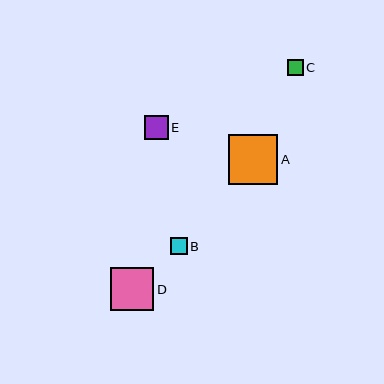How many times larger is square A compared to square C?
Square A is approximately 3.2 times the size of square C.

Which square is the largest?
Square A is the largest with a size of approximately 50 pixels.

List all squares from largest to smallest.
From largest to smallest: A, D, E, B, C.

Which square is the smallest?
Square C is the smallest with a size of approximately 16 pixels.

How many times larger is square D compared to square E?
Square D is approximately 1.8 times the size of square E.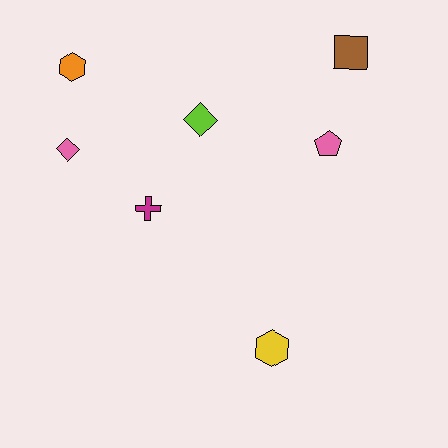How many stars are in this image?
There are no stars.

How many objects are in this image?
There are 7 objects.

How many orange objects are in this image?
There is 1 orange object.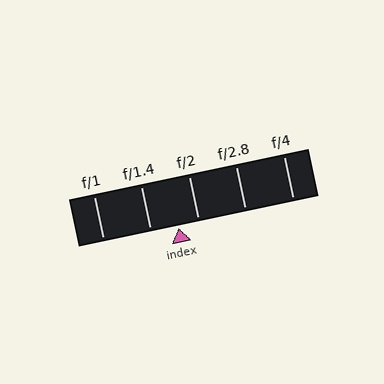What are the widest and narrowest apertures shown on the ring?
The widest aperture shown is f/1 and the narrowest is f/4.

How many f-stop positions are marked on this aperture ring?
There are 5 f-stop positions marked.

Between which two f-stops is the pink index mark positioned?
The index mark is between f/1.4 and f/2.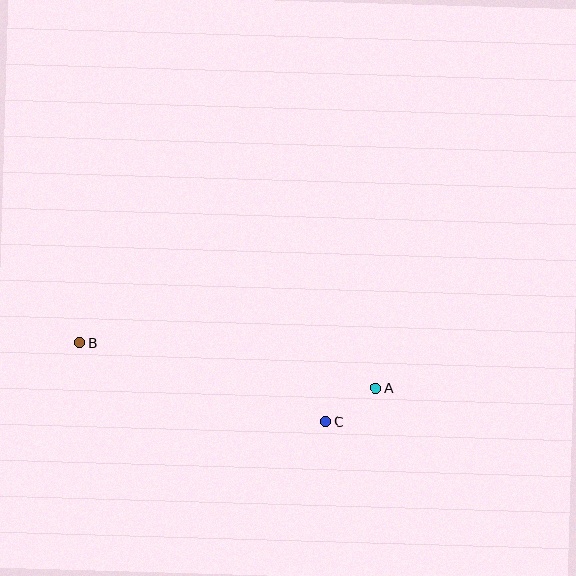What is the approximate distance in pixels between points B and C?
The distance between B and C is approximately 258 pixels.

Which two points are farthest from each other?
Points A and B are farthest from each other.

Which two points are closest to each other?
Points A and C are closest to each other.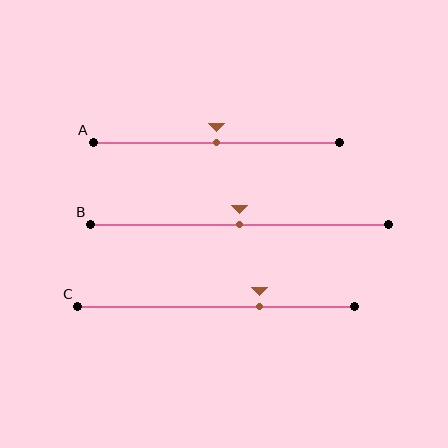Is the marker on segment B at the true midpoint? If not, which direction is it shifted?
Yes, the marker on segment B is at the true midpoint.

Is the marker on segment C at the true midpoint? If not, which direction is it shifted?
No, the marker on segment C is shifted to the right by about 16% of the segment length.